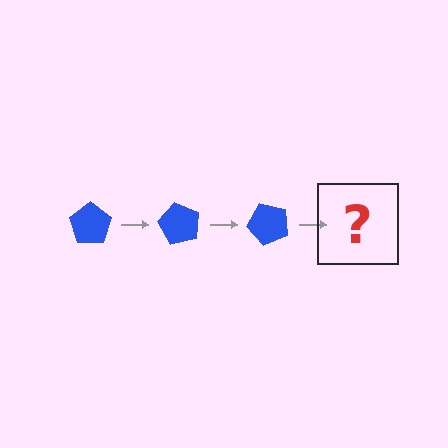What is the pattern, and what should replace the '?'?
The pattern is that the pentagon rotates 60 degrees each step. The '?' should be a blue pentagon rotated 180 degrees.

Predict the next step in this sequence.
The next step is a blue pentagon rotated 180 degrees.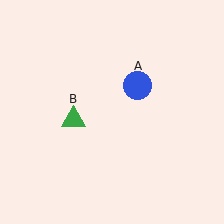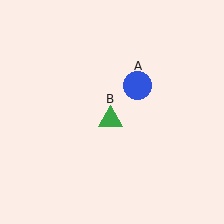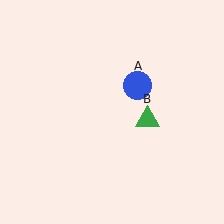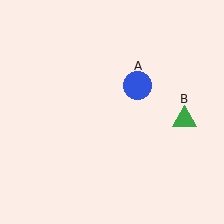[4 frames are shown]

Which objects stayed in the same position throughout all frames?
Blue circle (object A) remained stationary.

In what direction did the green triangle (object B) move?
The green triangle (object B) moved right.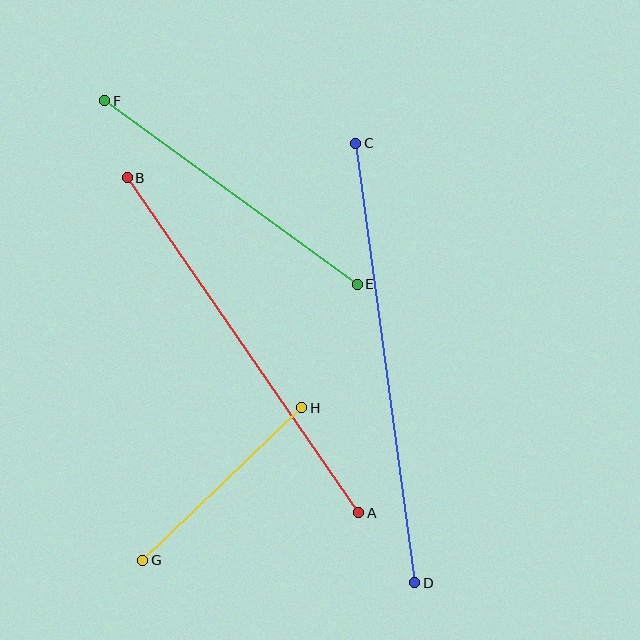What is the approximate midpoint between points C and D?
The midpoint is at approximately (385, 363) pixels.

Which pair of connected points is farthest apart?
Points C and D are farthest apart.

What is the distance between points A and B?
The distance is approximately 407 pixels.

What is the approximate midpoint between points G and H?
The midpoint is at approximately (222, 484) pixels.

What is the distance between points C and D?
The distance is approximately 443 pixels.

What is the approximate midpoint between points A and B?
The midpoint is at approximately (243, 345) pixels.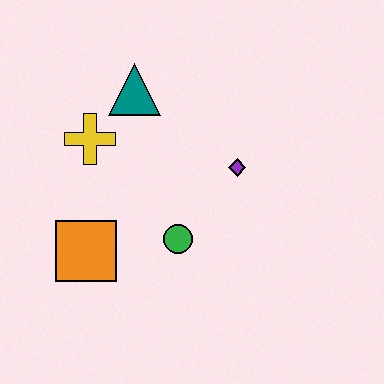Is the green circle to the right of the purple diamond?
No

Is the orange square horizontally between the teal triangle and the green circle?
No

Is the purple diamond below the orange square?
No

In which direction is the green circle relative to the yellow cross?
The green circle is below the yellow cross.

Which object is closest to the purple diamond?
The green circle is closest to the purple diamond.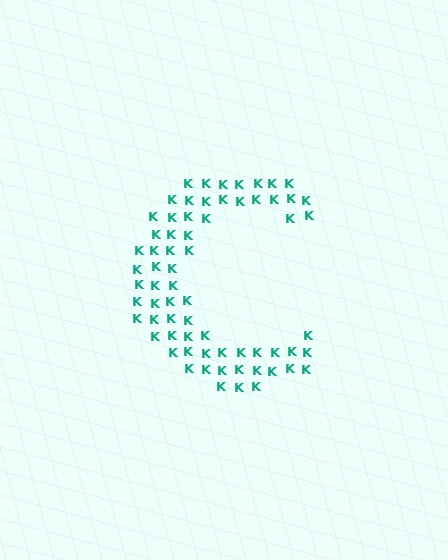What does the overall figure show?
The overall figure shows the letter C.